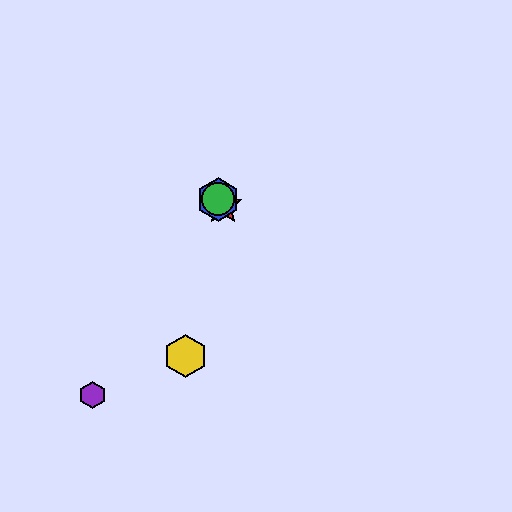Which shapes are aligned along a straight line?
The red star, the blue hexagon, the green circle are aligned along a straight line.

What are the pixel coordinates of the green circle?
The green circle is at (218, 199).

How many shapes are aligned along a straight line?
3 shapes (the red star, the blue hexagon, the green circle) are aligned along a straight line.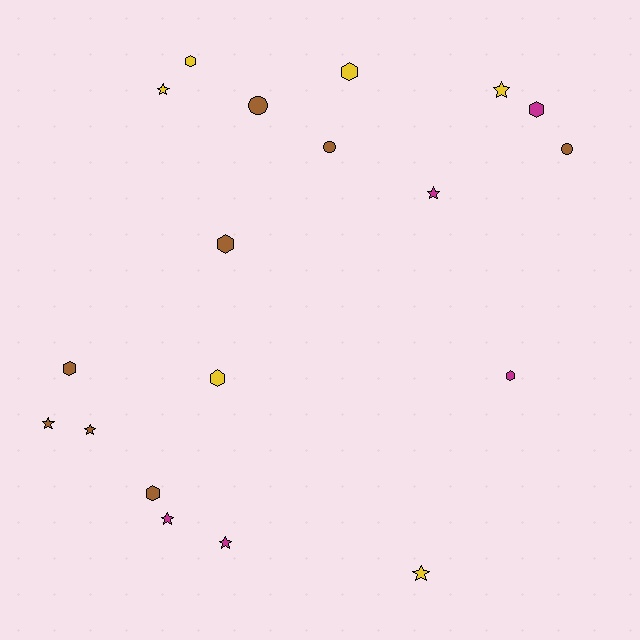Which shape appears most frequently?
Star, with 8 objects.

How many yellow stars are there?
There are 3 yellow stars.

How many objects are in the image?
There are 19 objects.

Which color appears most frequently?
Brown, with 8 objects.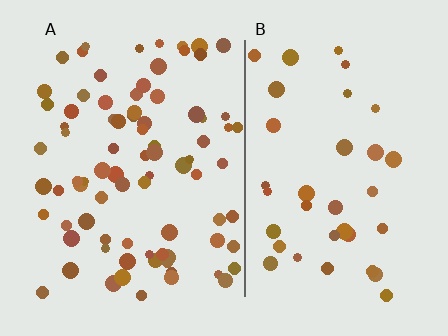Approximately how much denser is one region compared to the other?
Approximately 2.2× — region A over region B.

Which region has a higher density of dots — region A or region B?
A (the left).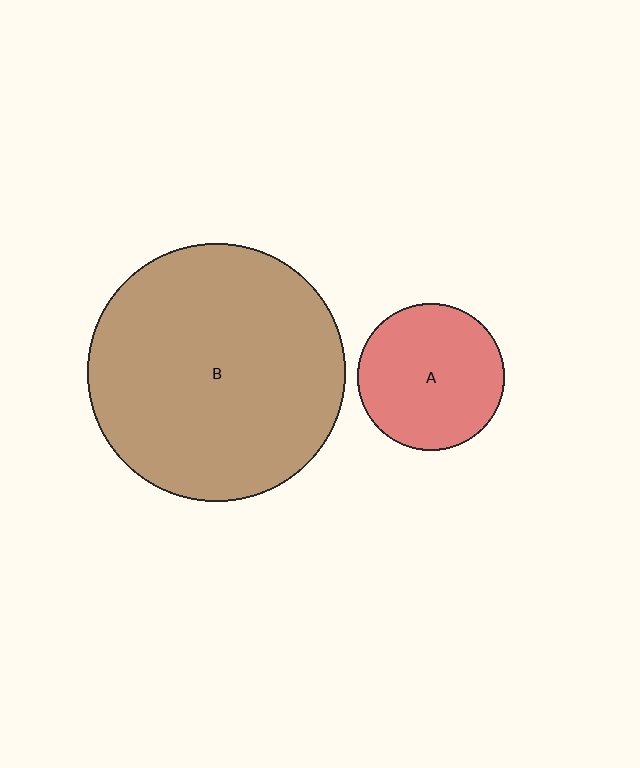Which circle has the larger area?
Circle B (brown).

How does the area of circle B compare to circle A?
Approximately 3.1 times.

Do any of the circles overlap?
No, none of the circles overlap.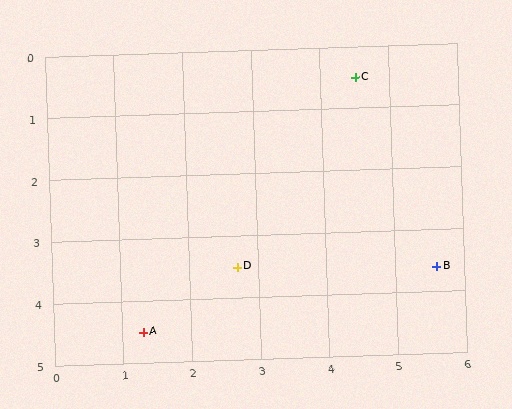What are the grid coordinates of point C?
Point C is at approximately (4.5, 0.5).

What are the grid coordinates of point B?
Point B is at approximately (5.6, 3.6).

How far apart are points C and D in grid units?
Points C and D are about 3.5 grid units apart.